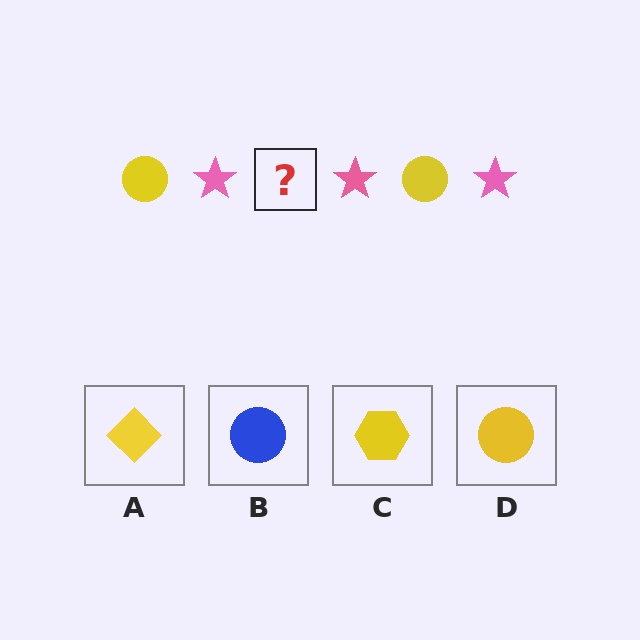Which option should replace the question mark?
Option D.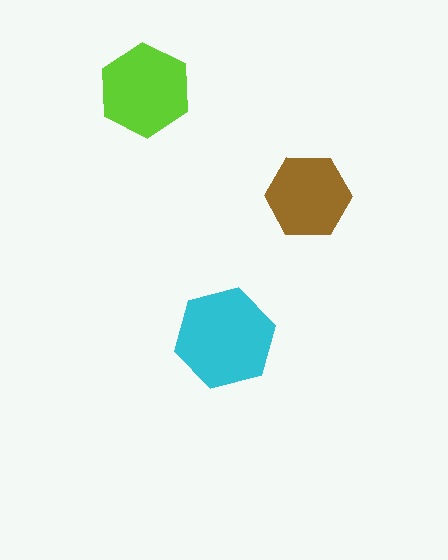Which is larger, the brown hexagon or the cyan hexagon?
The cyan one.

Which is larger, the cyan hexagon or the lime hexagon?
The cyan one.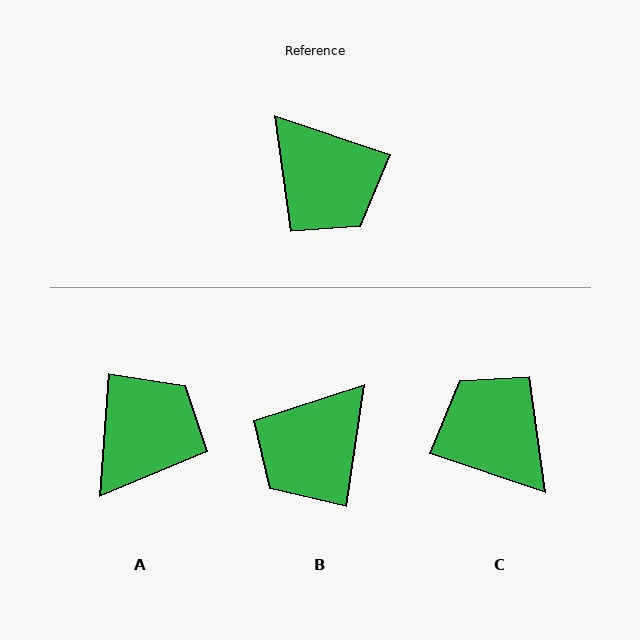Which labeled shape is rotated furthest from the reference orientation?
C, about 180 degrees away.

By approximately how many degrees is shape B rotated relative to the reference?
Approximately 80 degrees clockwise.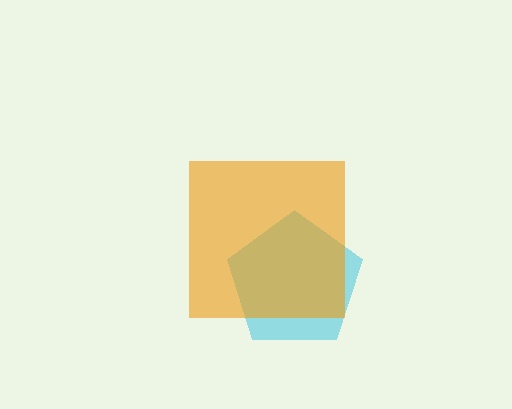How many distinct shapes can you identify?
There are 2 distinct shapes: a cyan pentagon, an orange square.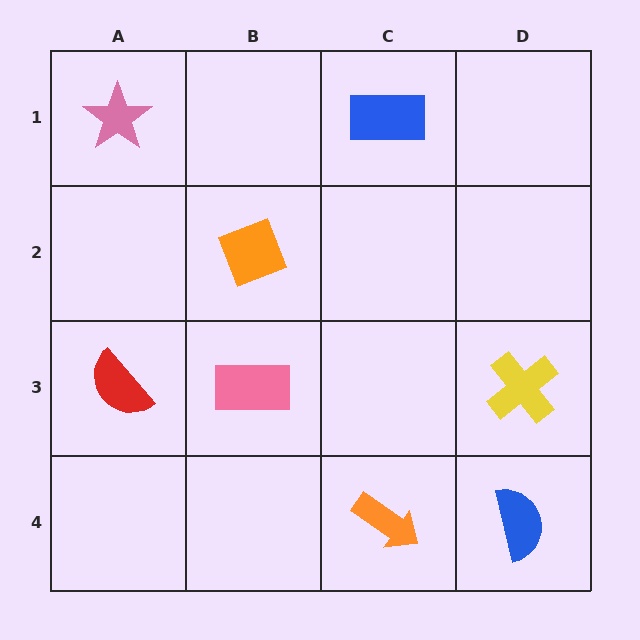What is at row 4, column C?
An orange arrow.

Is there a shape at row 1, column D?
No, that cell is empty.